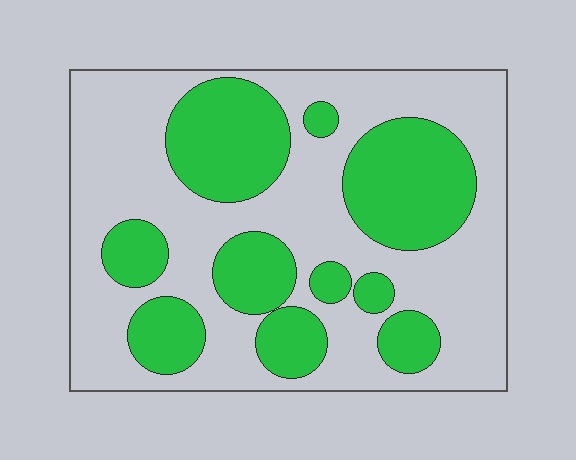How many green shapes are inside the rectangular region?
10.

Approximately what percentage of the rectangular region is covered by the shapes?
Approximately 35%.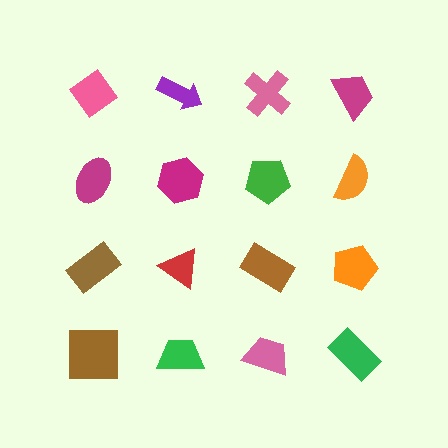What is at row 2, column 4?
An orange semicircle.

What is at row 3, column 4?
An orange pentagon.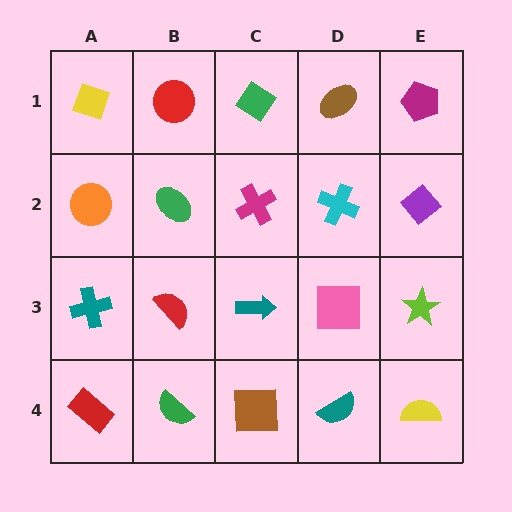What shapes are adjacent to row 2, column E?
A magenta pentagon (row 1, column E), a lime star (row 3, column E), a cyan cross (row 2, column D).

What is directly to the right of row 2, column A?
A green ellipse.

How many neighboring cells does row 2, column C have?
4.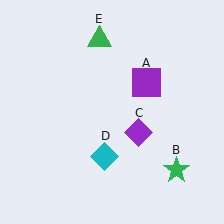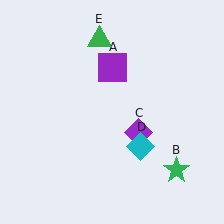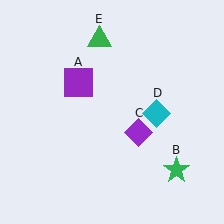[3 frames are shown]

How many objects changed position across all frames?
2 objects changed position: purple square (object A), cyan diamond (object D).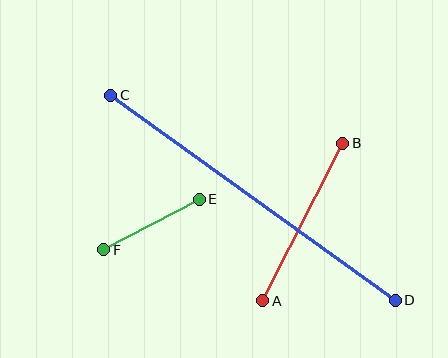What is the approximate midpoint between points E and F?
The midpoint is at approximately (152, 225) pixels.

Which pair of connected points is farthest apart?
Points C and D are farthest apart.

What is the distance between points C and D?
The distance is approximately 350 pixels.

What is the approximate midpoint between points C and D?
The midpoint is at approximately (253, 198) pixels.